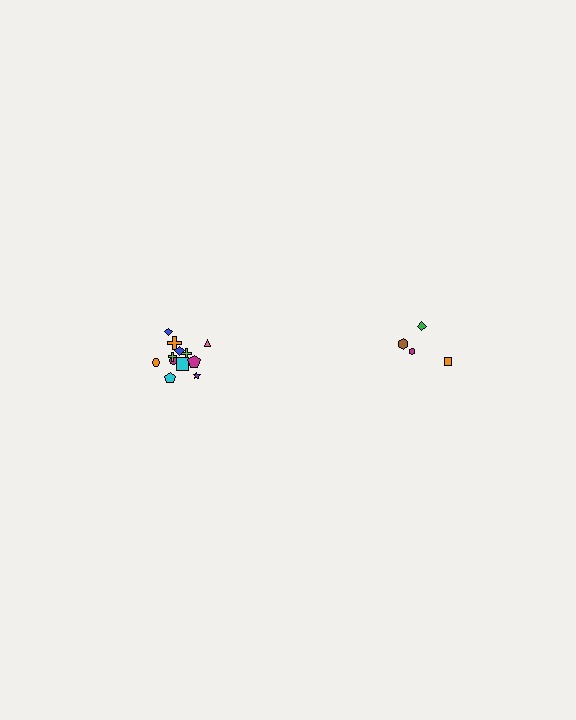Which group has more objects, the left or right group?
The left group.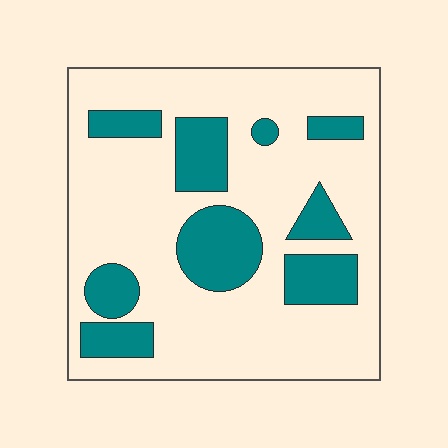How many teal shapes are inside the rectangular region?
9.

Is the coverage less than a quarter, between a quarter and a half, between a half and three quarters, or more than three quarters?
Between a quarter and a half.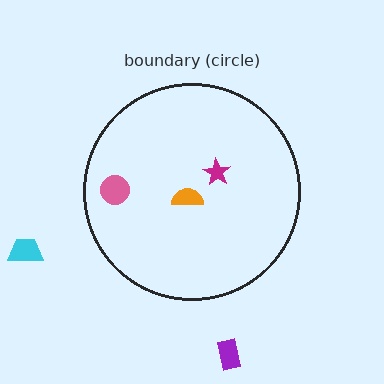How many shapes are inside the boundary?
3 inside, 2 outside.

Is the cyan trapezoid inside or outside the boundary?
Outside.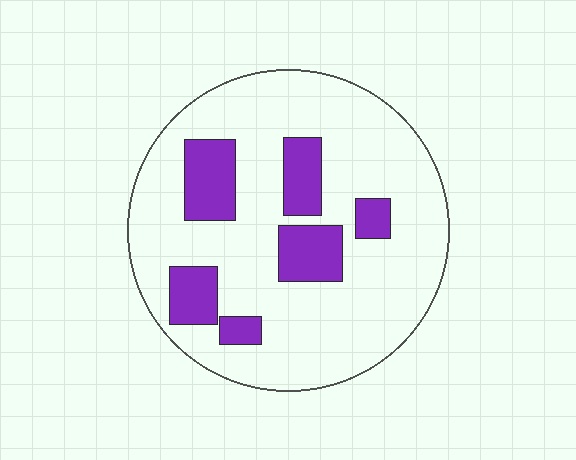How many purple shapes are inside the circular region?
6.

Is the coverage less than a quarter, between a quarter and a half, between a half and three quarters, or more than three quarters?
Less than a quarter.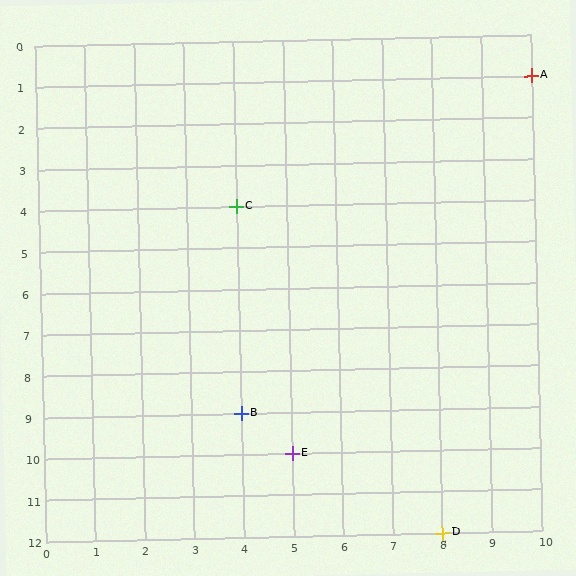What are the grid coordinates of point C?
Point C is at grid coordinates (4, 4).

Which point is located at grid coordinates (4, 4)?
Point C is at (4, 4).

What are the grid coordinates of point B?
Point B is at grid coordinates (4, 9).